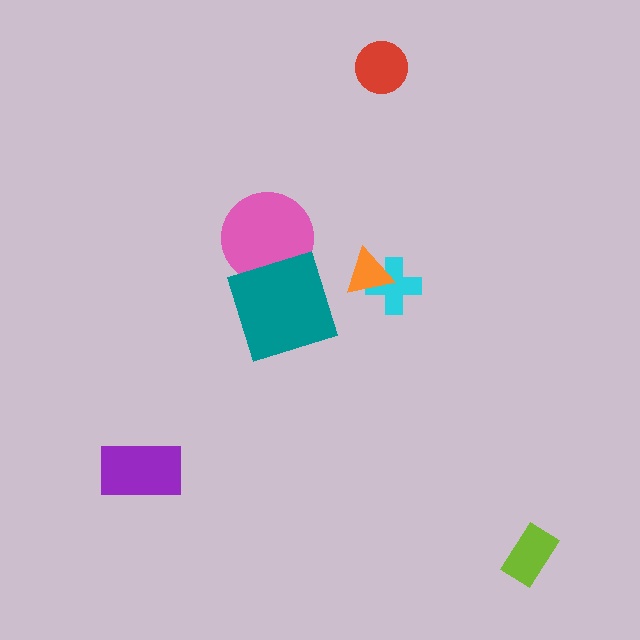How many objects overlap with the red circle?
0 objects overlap with the red circle.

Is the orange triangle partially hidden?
No, no other shape covers it.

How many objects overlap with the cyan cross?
1 object overlaps with the cyan cross.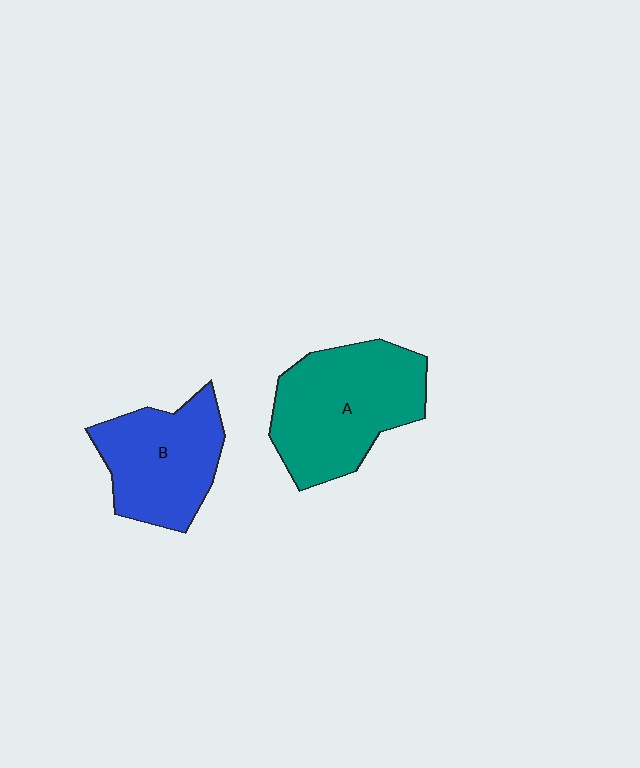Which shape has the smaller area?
Shape B (blue).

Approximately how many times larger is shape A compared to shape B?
Approximately 1.3 times.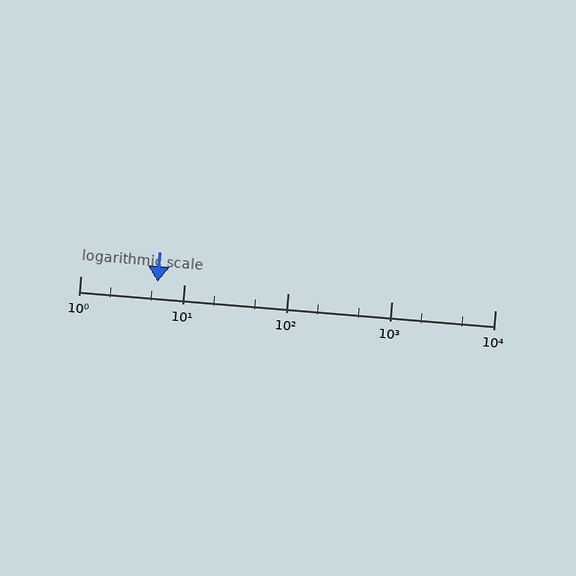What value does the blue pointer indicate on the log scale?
The pointer indicates approximately 5.6.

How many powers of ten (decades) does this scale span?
The scale spans 4 decades, from 1 to 10000.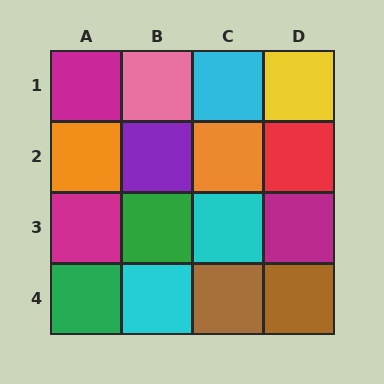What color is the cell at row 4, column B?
Cyan.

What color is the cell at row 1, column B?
Pink.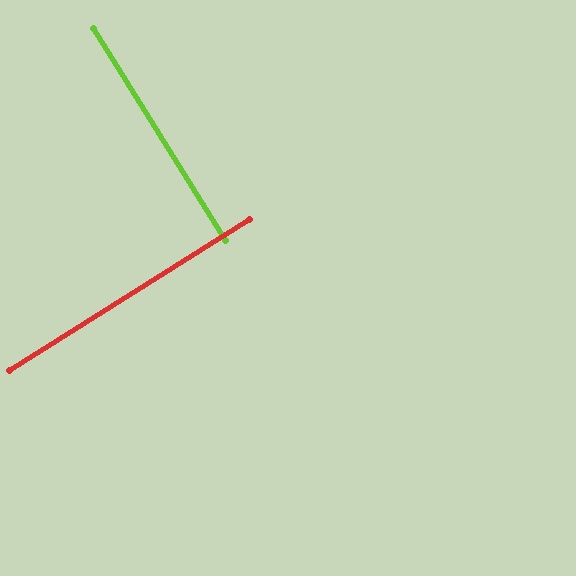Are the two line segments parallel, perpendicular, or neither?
Perpendicular — they meet at approximately 90°.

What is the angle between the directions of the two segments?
Approximately 90 degrees.